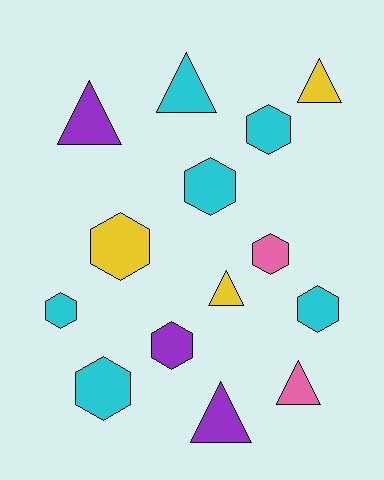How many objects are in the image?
There are 14 objects.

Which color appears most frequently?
Cyan, with 6 objects.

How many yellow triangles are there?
There are 2 yellow triangles.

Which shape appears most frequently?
Hexagon, with 8 objects.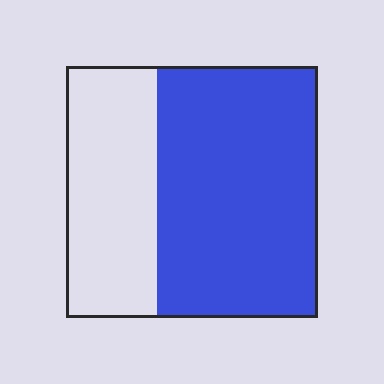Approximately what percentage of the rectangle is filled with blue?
Approximately 65%.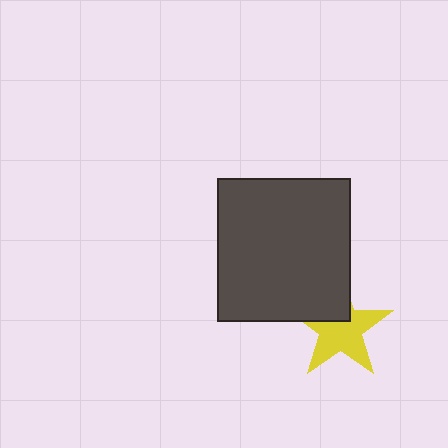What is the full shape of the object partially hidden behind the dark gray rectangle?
The partially hidden object is a yellow star.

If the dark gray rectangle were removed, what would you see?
You would see the complete yellow star.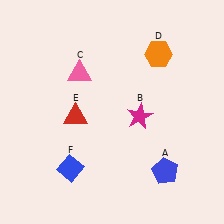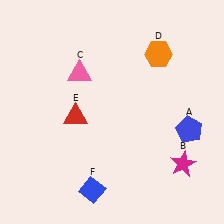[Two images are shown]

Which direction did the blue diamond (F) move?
The blue diamond (F) moved down.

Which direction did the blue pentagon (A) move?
The blue pentagon (A) moved up.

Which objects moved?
The objects that moved are: the blue pentagon (A), the magenta star (B), the blue diamond (F).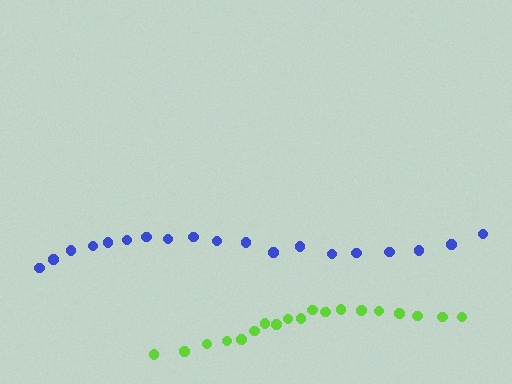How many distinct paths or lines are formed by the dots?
There are 2 distinct paths.